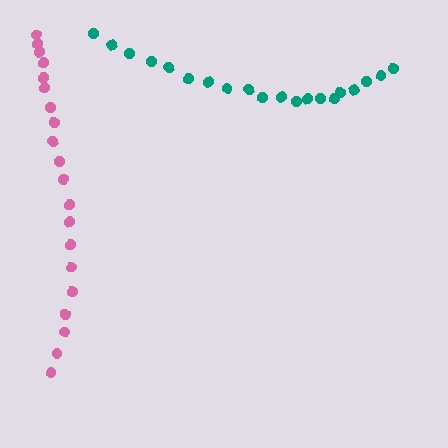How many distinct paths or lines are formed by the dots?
There are 2 distinct paths.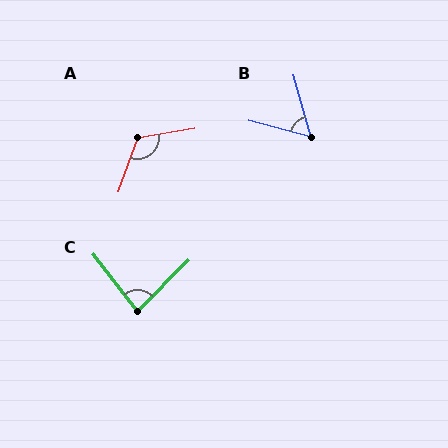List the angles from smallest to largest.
B (60°), C (83°), A (119°).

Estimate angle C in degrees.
Approximately 83 degrees.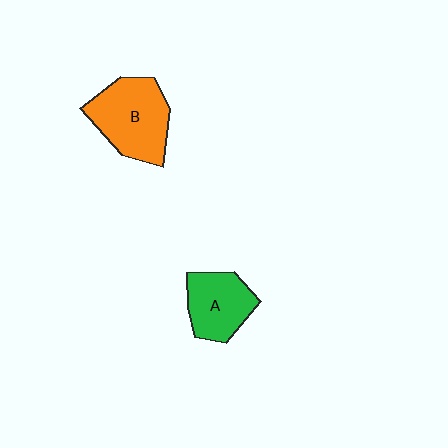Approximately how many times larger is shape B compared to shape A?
Approximately 1.4 times.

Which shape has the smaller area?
Shape A (green).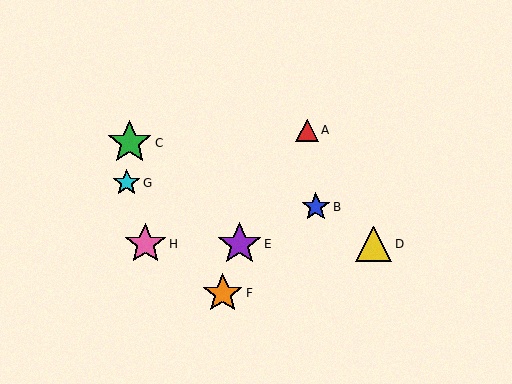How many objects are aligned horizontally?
3 objects (D, E, H) are aligned horizontally.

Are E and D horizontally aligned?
Yes, both are at y≈244.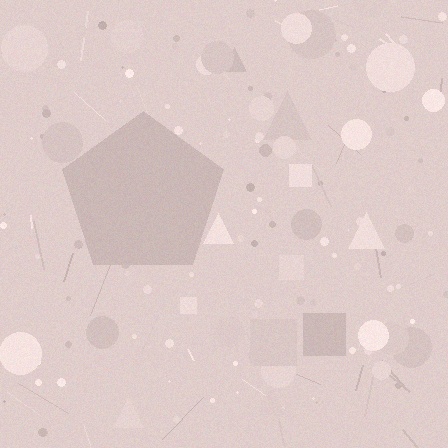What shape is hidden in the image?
A pentagon is hidden in the image.